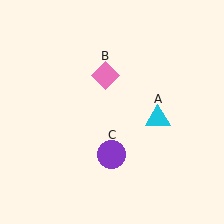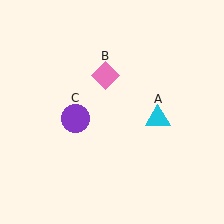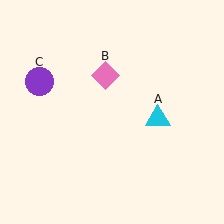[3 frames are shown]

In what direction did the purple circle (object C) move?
The purple circle (object C) moved up and to the left.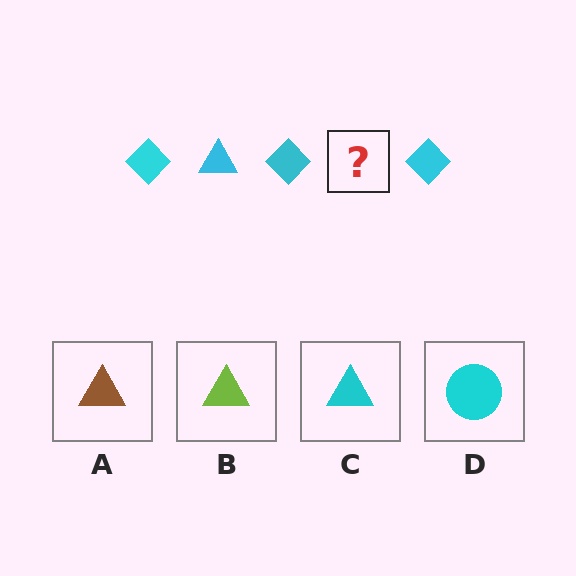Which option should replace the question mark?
Option C.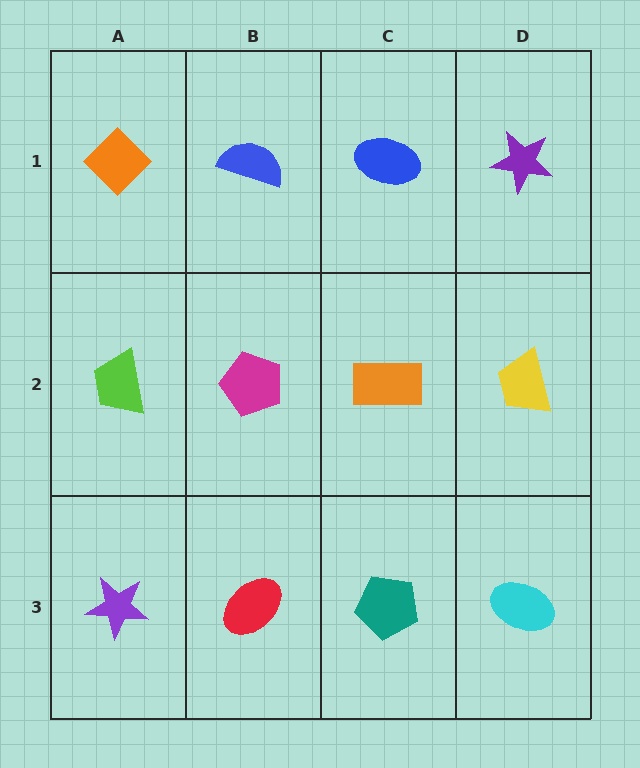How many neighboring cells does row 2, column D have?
3.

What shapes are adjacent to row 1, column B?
A magenta pentagon (row 2, column B), an orange diamond (row 1, column A), a blue ellipse (row 1, column C).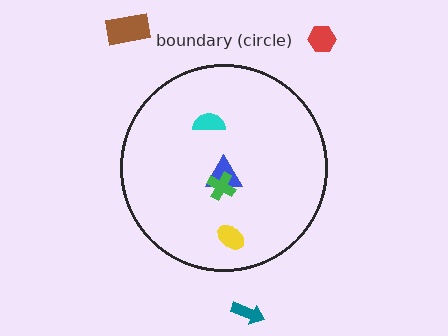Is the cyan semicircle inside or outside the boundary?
Inside.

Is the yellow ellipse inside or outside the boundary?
Inside.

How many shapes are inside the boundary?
4 inside, 3 outside.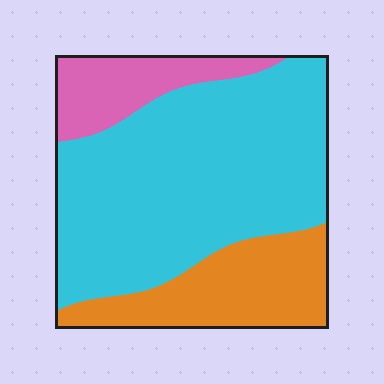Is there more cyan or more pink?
Cyan.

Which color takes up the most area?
Cyan, at roughly 65%.